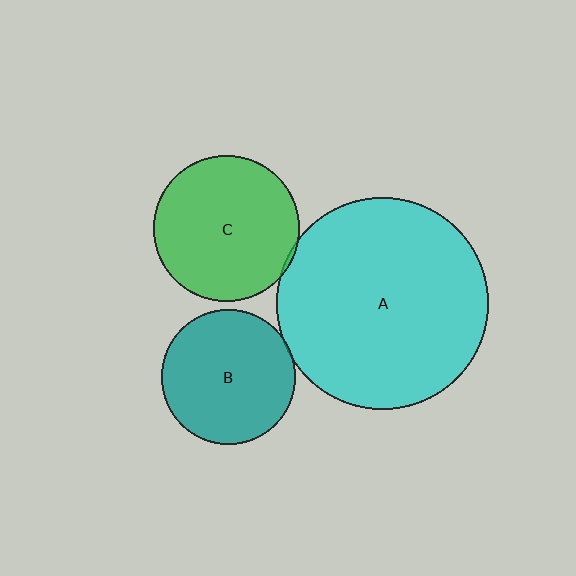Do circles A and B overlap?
Yes.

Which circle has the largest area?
Circle A (cyan).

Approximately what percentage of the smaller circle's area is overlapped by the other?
Approximately 5%.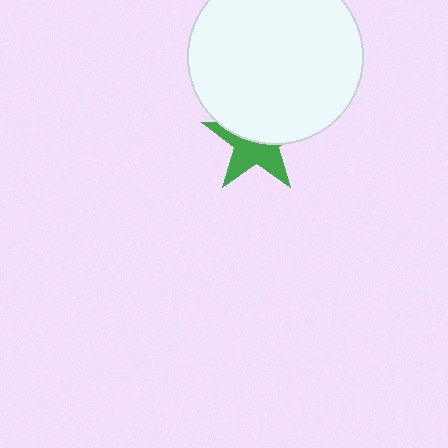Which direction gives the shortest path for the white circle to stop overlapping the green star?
Moving up gives the shortest separation.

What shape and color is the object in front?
The object in front is a white circle.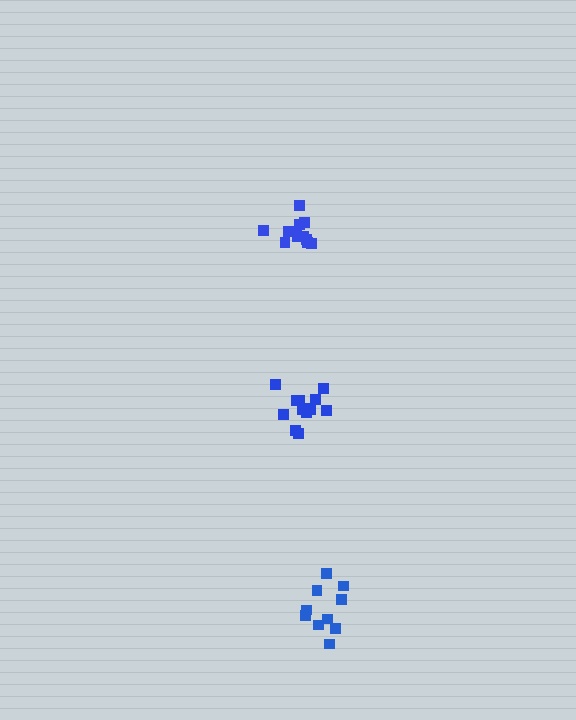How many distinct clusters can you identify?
There are 3 distinct clusters.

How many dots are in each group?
Group 1: 13 dots, Group 2: 12 dots, Group 3: 10 dots (35 total).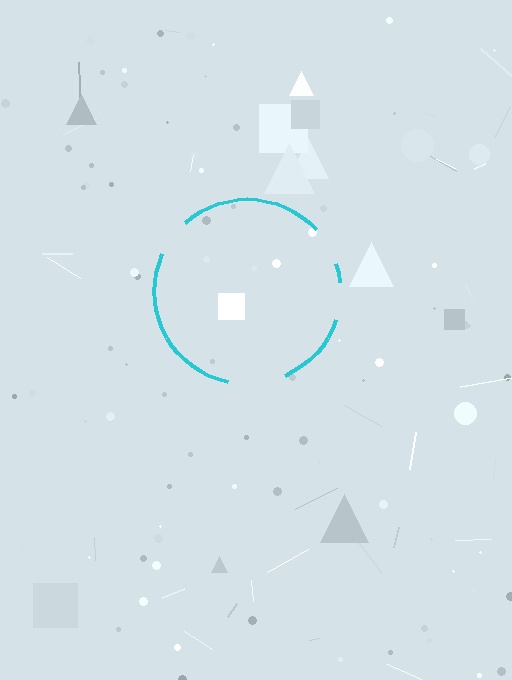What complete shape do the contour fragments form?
The contour fragments form a circle.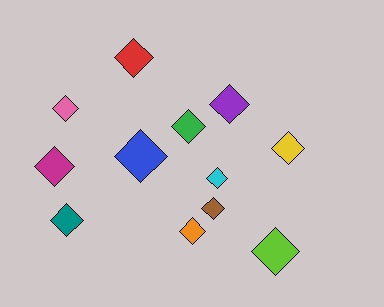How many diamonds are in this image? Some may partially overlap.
There are 12 diamonds.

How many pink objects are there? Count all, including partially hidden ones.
There is 1 pink object.